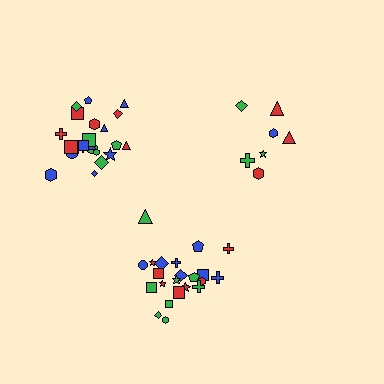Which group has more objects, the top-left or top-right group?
The top-left group.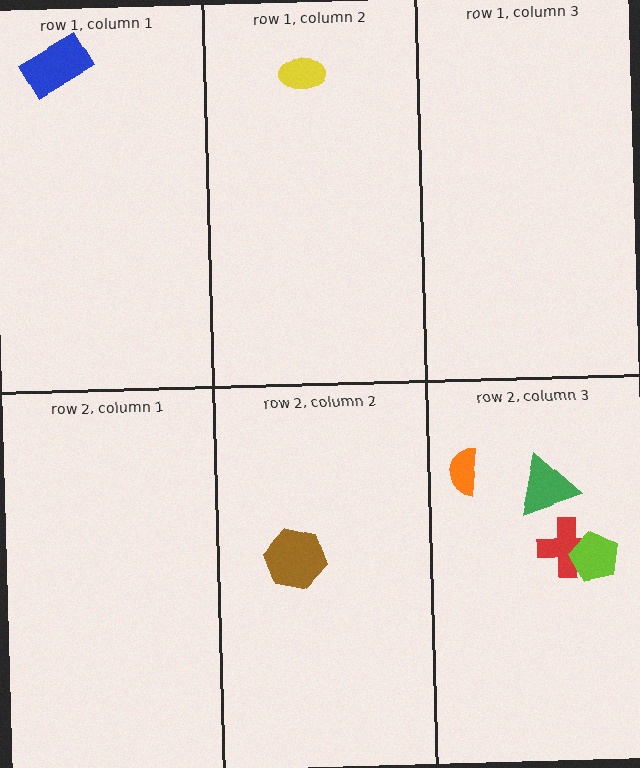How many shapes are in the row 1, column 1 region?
1.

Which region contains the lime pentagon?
The row 2, column 3 region.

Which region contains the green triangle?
The row 2, column 3 region.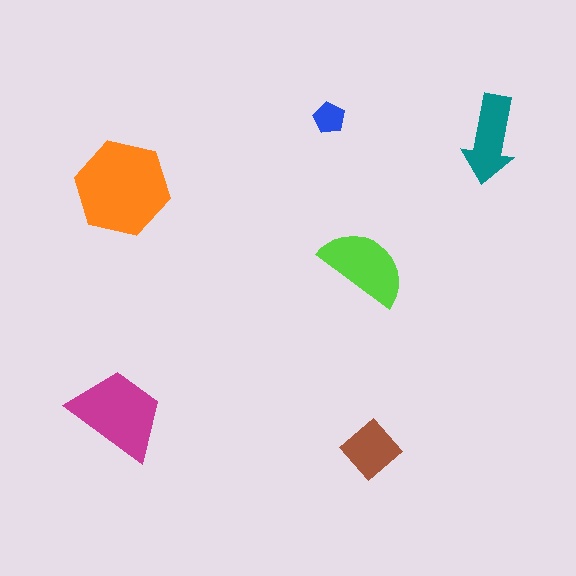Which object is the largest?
The orange hexagon.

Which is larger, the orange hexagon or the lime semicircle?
The orange hexagon.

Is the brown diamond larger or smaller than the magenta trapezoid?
Smaller.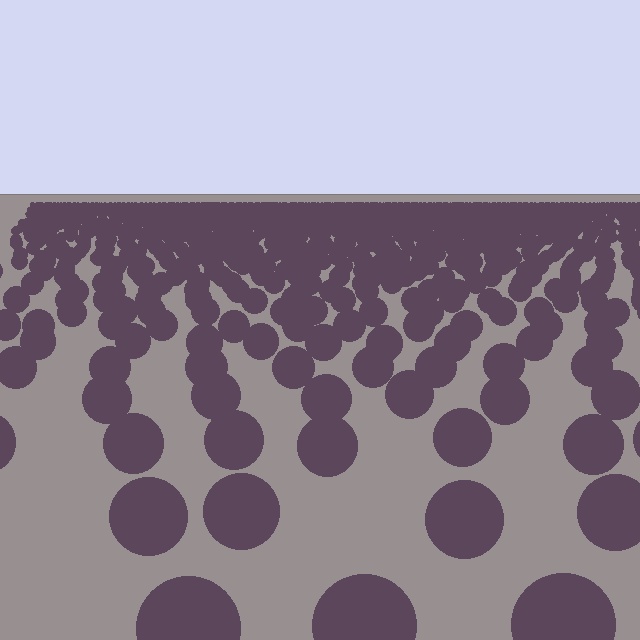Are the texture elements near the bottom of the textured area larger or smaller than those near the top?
Larger. Near the bottom, elements are closer to the viewer and appear at a bigger on-screen size.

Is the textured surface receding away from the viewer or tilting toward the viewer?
The surface is receding away from the viewer. Texture elements get smaller and denser toward the top.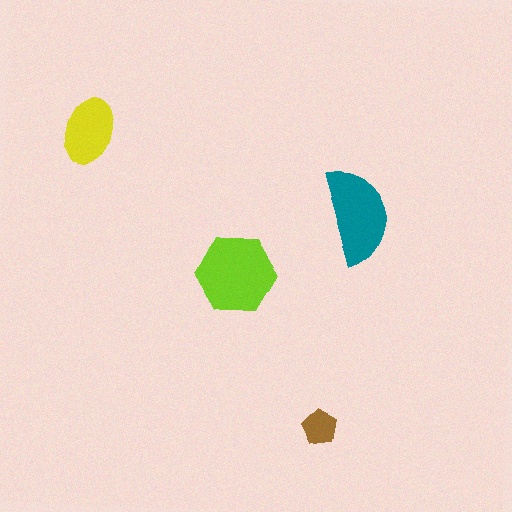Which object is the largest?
The lime hexagon.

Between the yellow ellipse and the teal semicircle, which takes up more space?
The teal semicircle.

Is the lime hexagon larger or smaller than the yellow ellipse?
Larger.